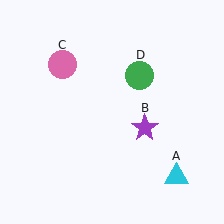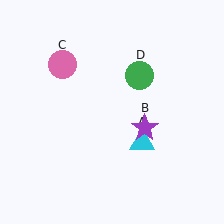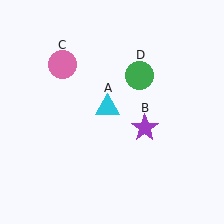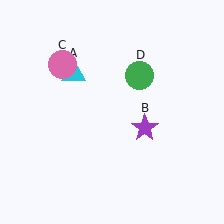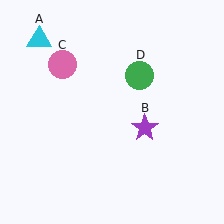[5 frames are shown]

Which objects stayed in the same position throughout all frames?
Purple star (object B) and pink circle (object C) and green circle (object D) remained stationary.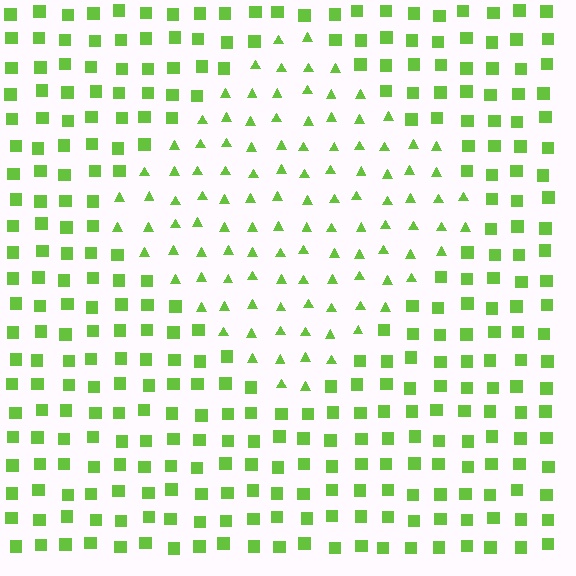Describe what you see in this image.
The image is filled with small lime elements arranged in a uniform grid. A diamond-shaped region contains triangles, while the surrounding area contains squares. The boundary is defined purely by the change in element shape.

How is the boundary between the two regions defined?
The boundary is defined by a change in element shape: triangles inside vs. squares outside. All elements share the same color and spacing.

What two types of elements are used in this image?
The image uses triangles inside the diamond region and squares outside it.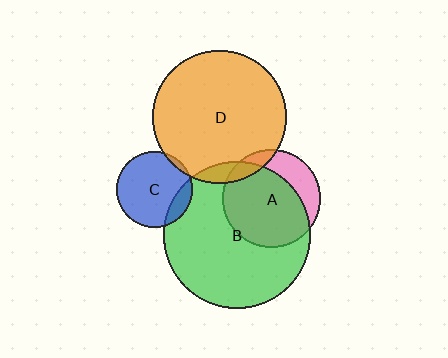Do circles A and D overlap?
Yes.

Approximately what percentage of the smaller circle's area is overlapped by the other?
Approximately 10%.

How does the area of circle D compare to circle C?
Approximately 3.1 times.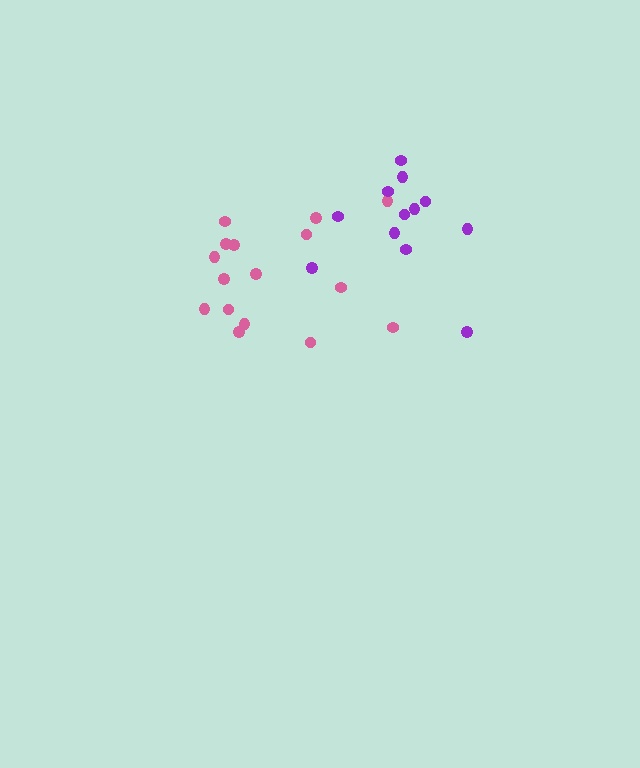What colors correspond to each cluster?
The clusters are colored: pink, purple.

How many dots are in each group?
Group 1: 16 dots, Group 2: 12 dots (28 total).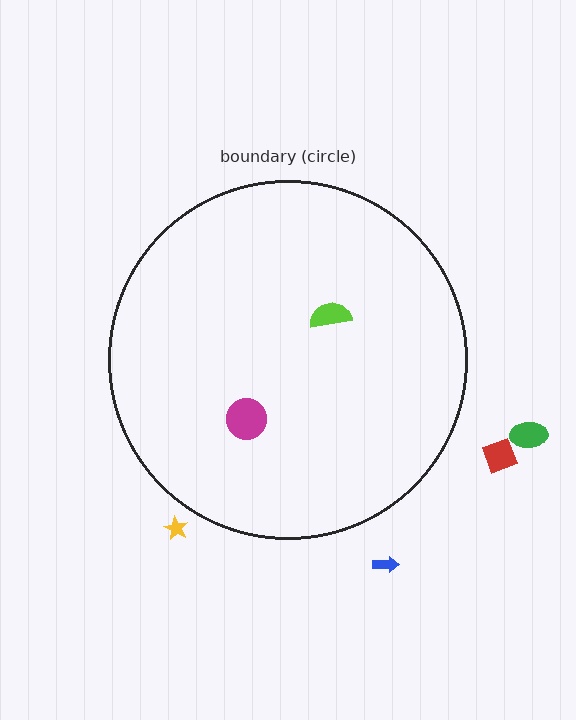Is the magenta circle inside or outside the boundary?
Inside.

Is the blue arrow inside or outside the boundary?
Outside.